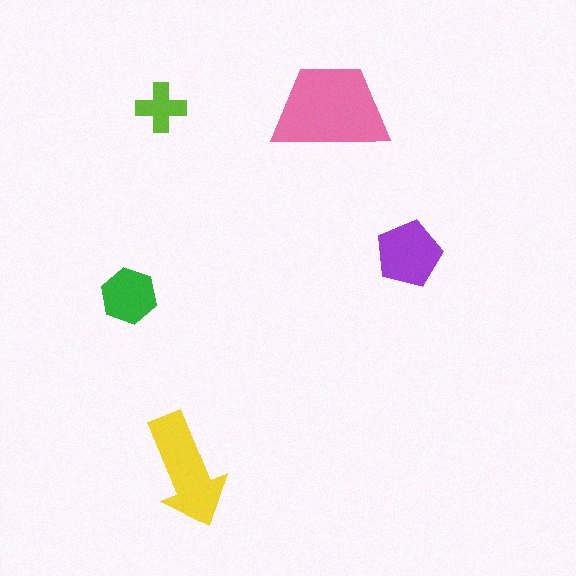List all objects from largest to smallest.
The pink trapezoid, the yellow arrow, the purple pentagon, the green hexagon, the lime cross.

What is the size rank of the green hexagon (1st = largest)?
4th.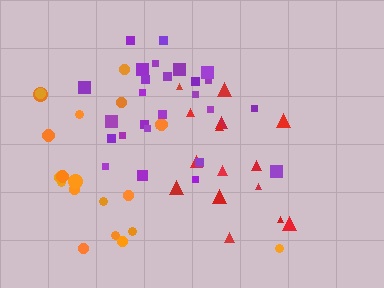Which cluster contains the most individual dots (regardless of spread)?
Purple (26).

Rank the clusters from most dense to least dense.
purple, red, orange.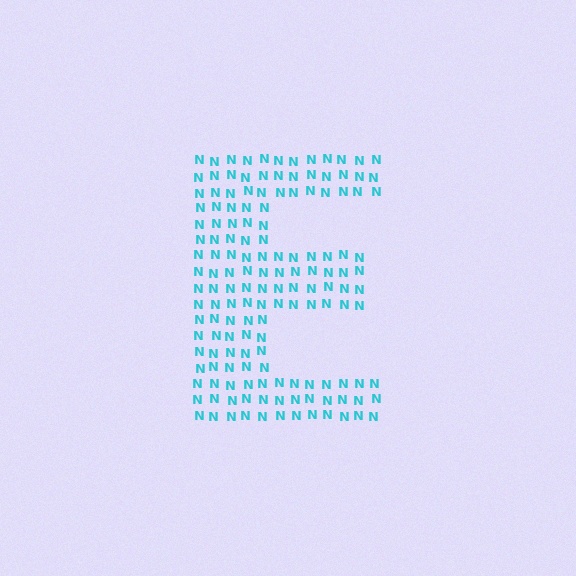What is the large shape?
The large shape is the letter E.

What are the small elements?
The small elements are letter N's.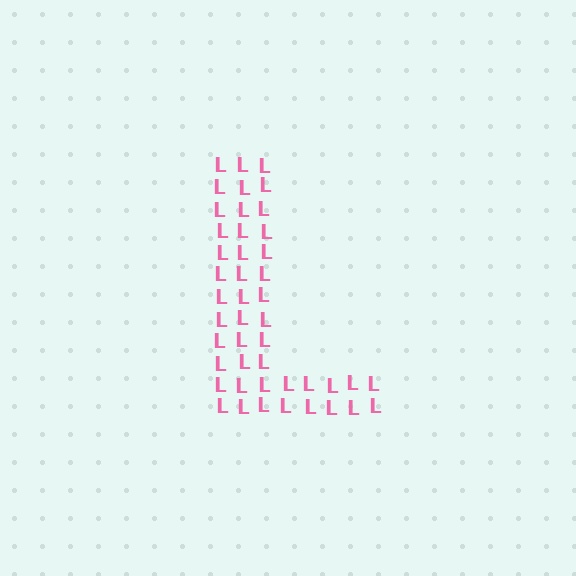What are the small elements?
The small elements are letter L's.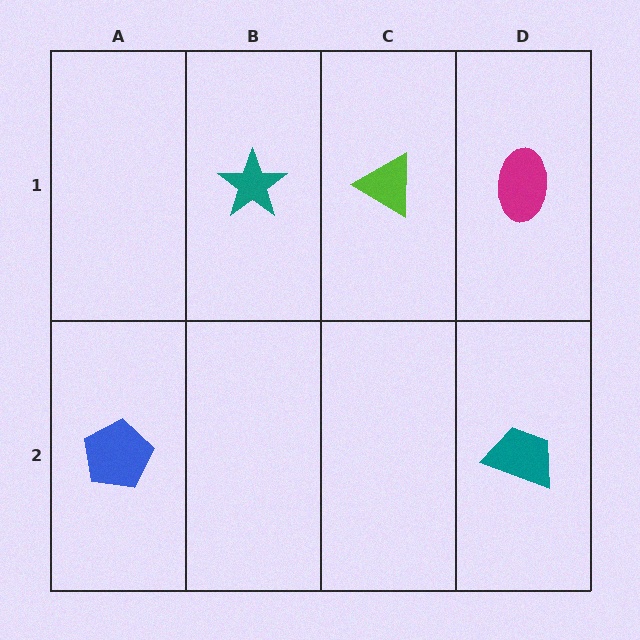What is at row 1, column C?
A lime triangle.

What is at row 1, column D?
A magenta ellipse.